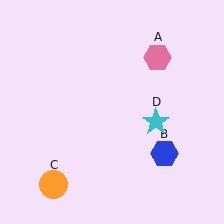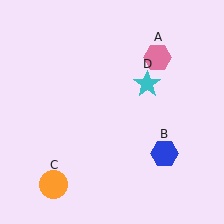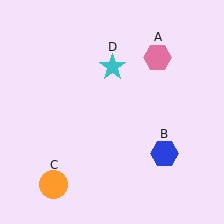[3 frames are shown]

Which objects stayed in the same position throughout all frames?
Pink hexagon (object A) and blue hexagon (object B) and orange circle (object C) remained stationary.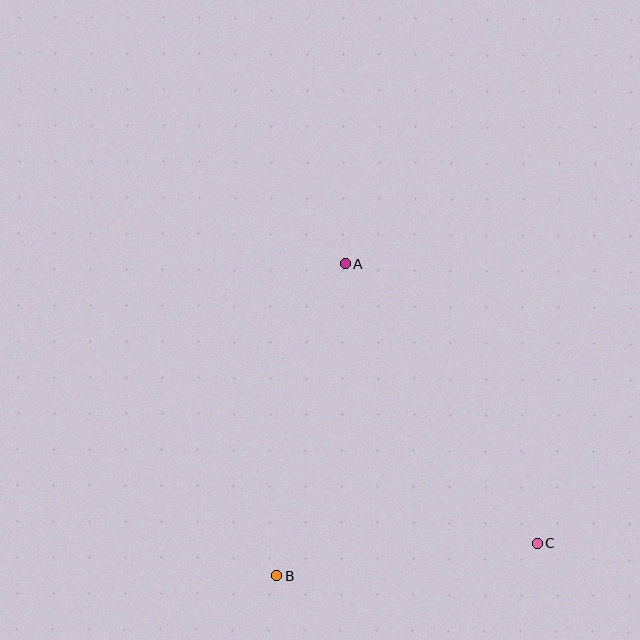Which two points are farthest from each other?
Points A and C are farthest from each other.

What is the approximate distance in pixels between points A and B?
The distance between A and B is approximately 319 pixels.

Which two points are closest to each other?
Points B and C are closest to each other.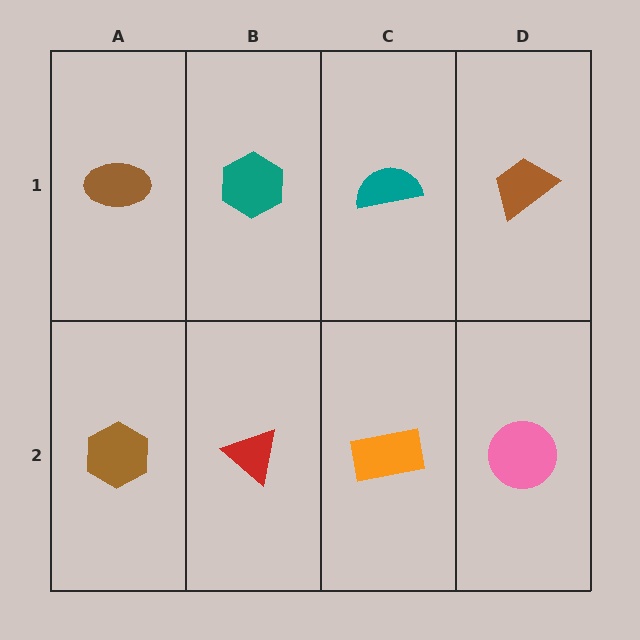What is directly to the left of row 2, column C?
A red triangle.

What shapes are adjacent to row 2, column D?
A brown trapezoid (row 1, column D), an orange rectangle (row 2, column C).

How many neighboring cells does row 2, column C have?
3.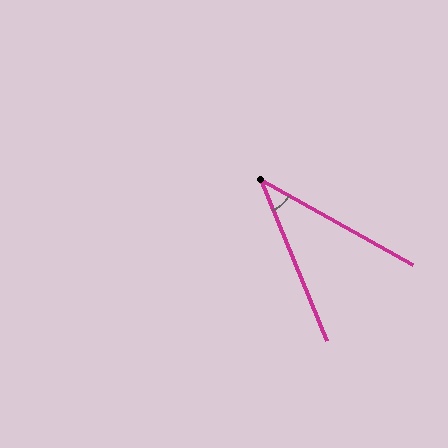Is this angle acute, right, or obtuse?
It is acute.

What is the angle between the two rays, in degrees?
Approximately 38 degrees.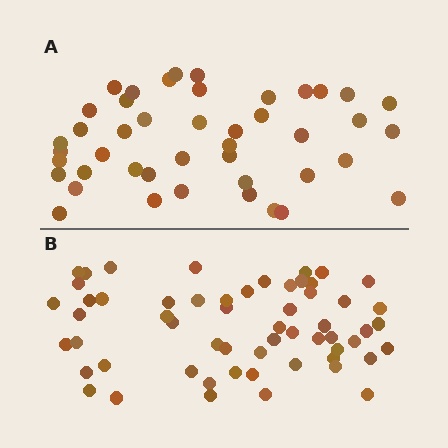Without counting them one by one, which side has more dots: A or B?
Region B (the bottom region) has more dots.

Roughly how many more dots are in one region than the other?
Region B has approximately 15 more dots than region A.